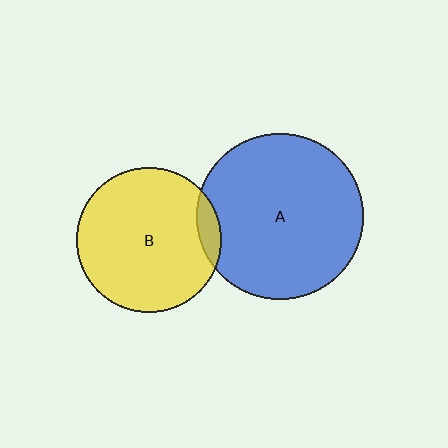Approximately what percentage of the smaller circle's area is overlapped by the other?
Approximately 10%.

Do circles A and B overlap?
Yes.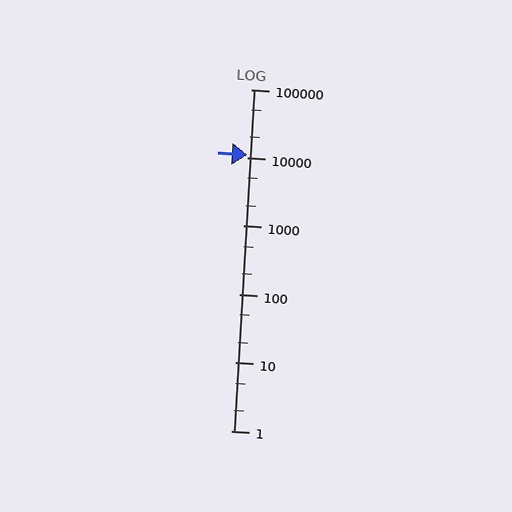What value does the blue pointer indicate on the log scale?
The pointer indicates approximately 11000.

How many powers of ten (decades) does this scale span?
The scale spans 5 decades, from 1 to 100000.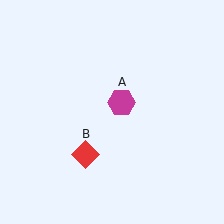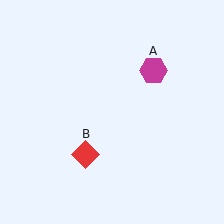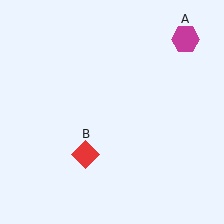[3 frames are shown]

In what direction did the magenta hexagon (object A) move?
The magenta hexagon (object A) moved up and to the right.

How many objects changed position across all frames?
1 object changed position: magenta hexagon (object A).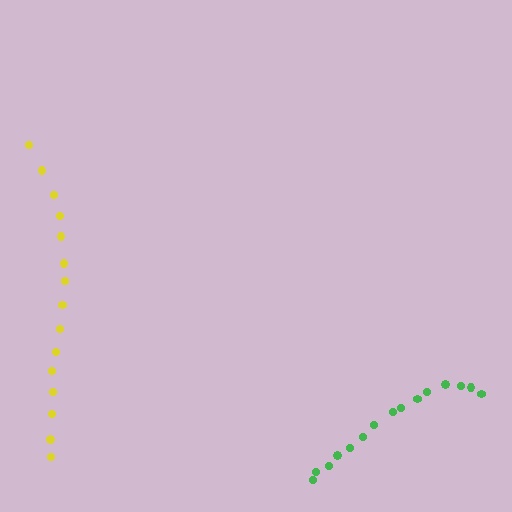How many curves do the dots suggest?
There are 2 distinct paths.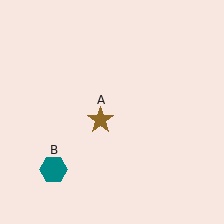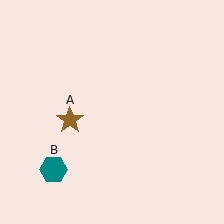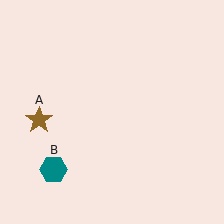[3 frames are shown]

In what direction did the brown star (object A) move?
The brown star (object A) moved left.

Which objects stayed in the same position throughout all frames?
Teal hexagon (object B) remained stationary.